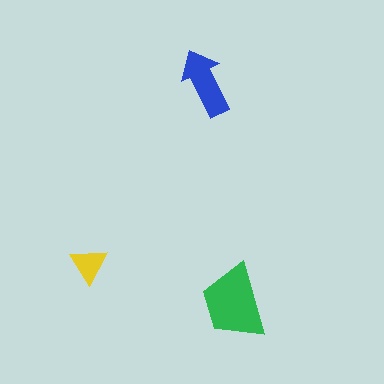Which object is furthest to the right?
The green trapezoid is rightmost.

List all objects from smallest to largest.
The yellow triangle, the blue arrow, the green trapezoid.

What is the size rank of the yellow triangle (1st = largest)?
3rd.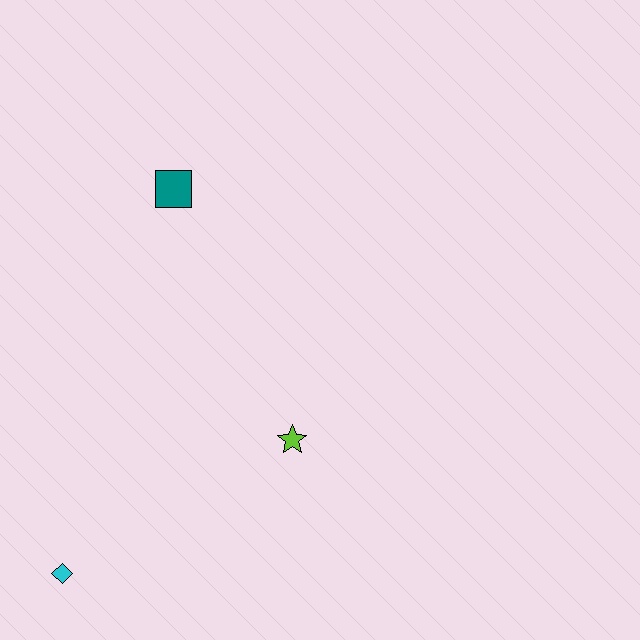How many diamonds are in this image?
There is 1 diamond.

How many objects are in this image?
There are 3 objects.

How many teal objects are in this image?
There is 1 teal object.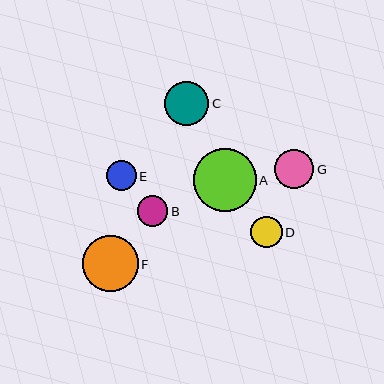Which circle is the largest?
Circle A is the largest with a size of approximately 63 pixels.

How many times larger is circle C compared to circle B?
Circle C is approximately 1.4 times the size of circle B.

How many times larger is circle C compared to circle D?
Circle C is approximately 1.4 times the size of circle D.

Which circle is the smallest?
Circle E is the smallest with a size of approximately 29 pixels.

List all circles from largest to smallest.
From largest to smallest: A, F, C, G, D, B, E.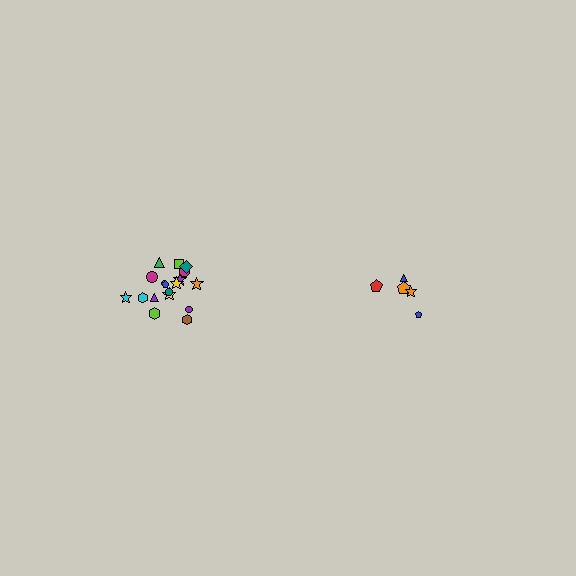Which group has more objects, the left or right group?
The left group.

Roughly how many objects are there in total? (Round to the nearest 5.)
Roughly 25 objects in total.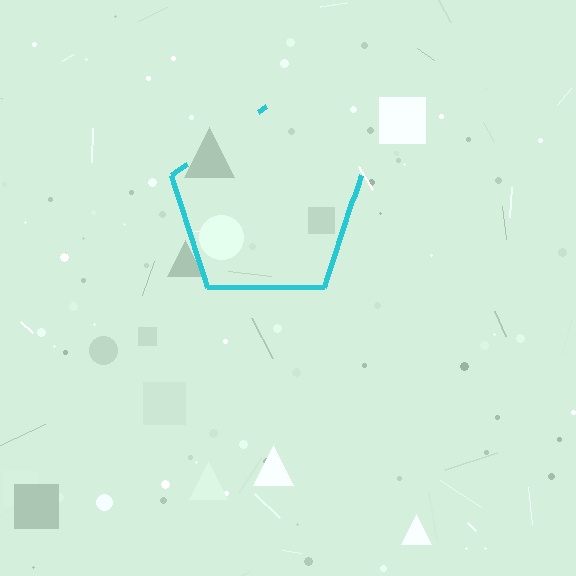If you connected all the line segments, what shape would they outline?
They would outline a pentagon.